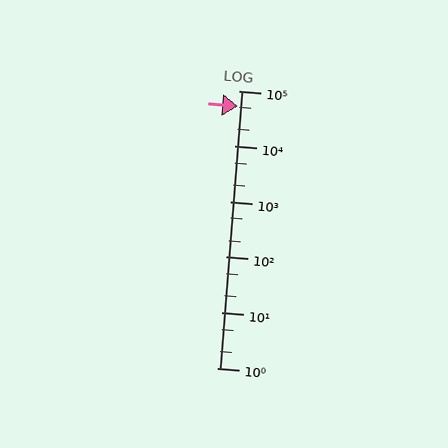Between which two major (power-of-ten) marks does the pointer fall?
The pointer is between 10000 and 100000.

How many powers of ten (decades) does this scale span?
The scale spans 5 decades, from 1 to 100000.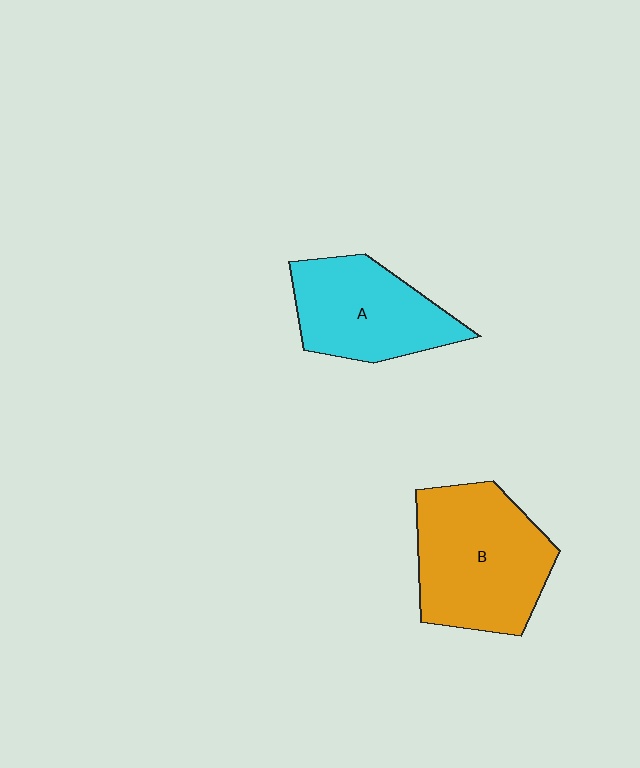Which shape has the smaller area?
Shape A (cyan).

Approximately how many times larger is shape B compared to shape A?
Approximately 1.3 times.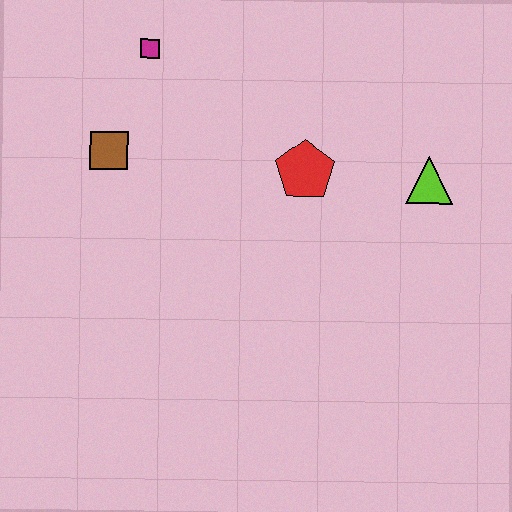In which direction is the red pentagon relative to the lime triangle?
The red pentagon is to the left of the lime triangle.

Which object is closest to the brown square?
The magenta square is closest to the brown square.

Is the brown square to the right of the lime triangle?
No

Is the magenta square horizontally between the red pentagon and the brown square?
Yes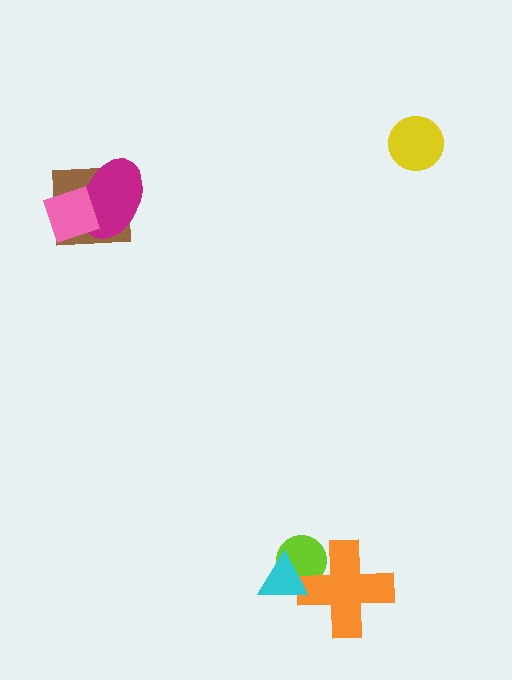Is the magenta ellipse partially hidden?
Yes, it is partially covered by another shape.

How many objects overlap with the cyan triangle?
2 objects overlap with the cyan triangle.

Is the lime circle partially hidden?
Yes, it is partially covered by another shape.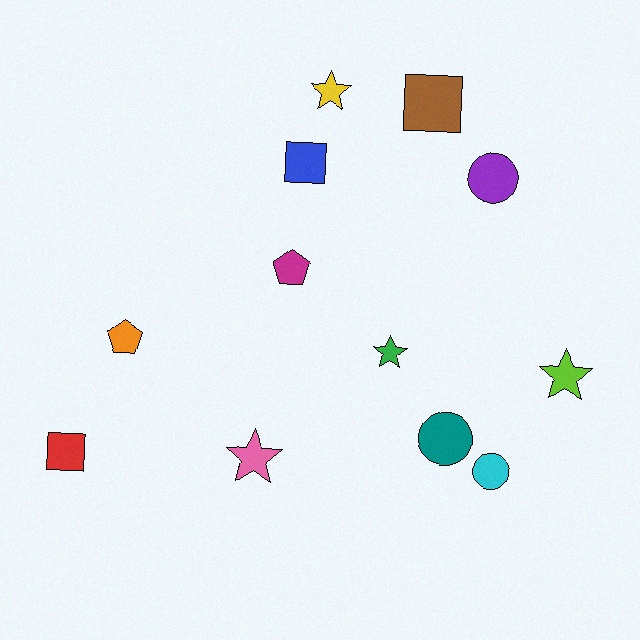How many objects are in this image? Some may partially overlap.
There are 12 objects.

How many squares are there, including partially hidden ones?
There are 3 squares.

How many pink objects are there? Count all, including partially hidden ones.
There is 1 pink object.